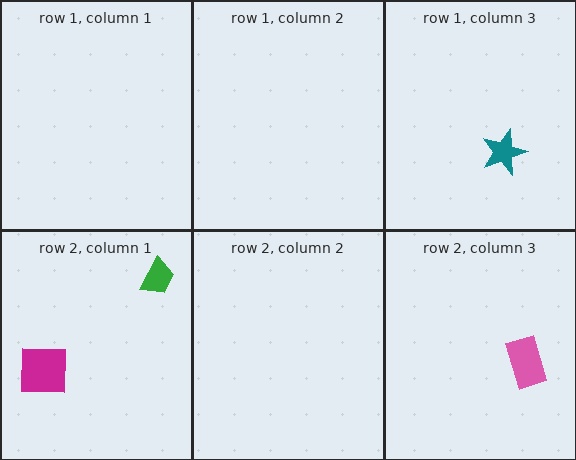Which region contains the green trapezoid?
The row 2, column 1 region.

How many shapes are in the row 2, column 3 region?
1.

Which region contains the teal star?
The row 1, column 3 region.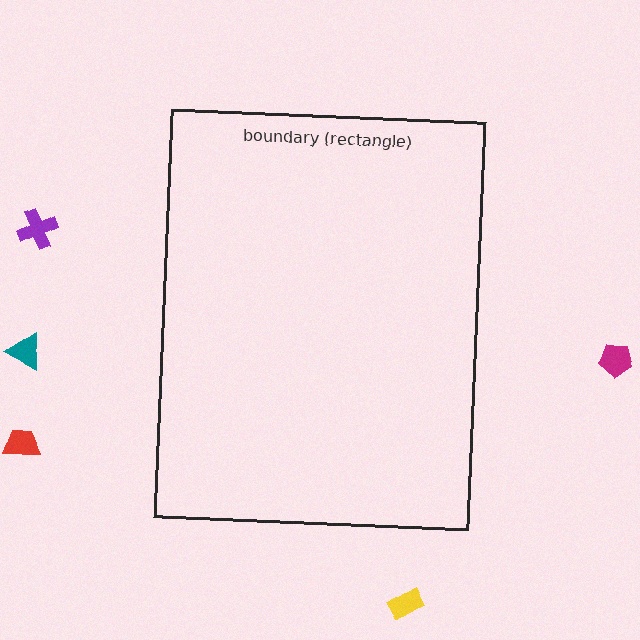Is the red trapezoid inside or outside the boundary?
Outside.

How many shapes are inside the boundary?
0 inside, 5 outside.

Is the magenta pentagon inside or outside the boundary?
Outside.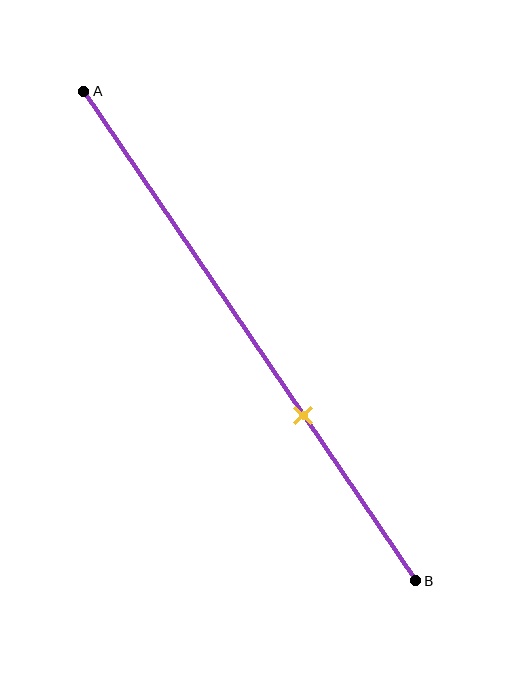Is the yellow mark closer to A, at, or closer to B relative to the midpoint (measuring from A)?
The yellow mark is closer to point B than the midpoint of segment AB.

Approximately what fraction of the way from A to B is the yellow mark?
The yellow mark is approximately 65% of the way from A to B.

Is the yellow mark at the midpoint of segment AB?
No, the mark is at about 65% from A, not at the 50% midpoint.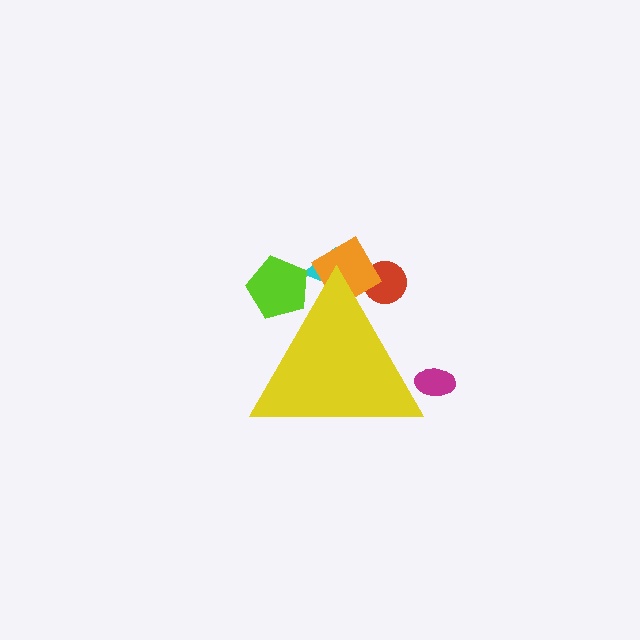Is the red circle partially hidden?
Yes, the red circle is partially hidden behind the yellow triangle.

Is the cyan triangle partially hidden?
Yes, the cyan triangle is partially hidden behind the yellow triangle.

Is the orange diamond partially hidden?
Yes, the orange diamond is partially hidden behind the yellow triangle.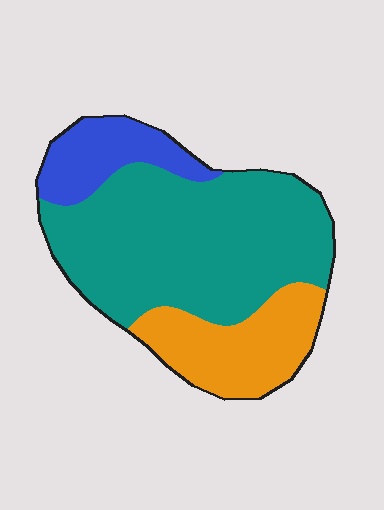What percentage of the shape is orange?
Orange takes up less than a quarter of the shape.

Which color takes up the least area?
Blue, at roughly 15%.